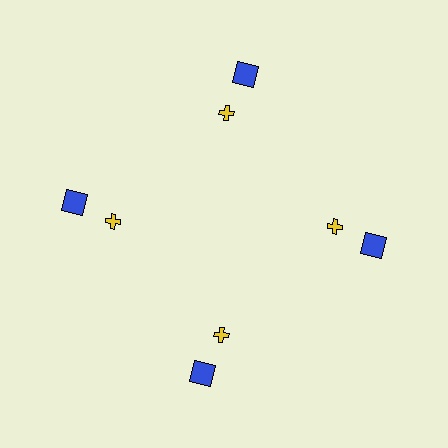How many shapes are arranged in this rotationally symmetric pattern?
There are 8 shapes, arranged in 4 groups of 2.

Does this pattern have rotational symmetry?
Yes, this pattern has 4-fold rotational symmetry. It looks the same after rotating 90 degrees around the center.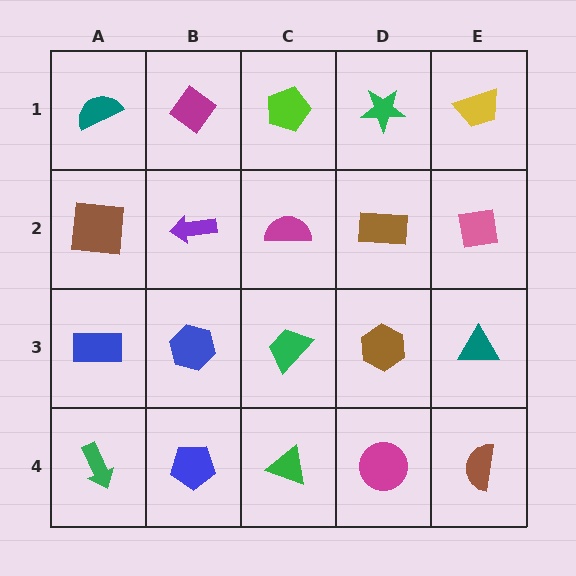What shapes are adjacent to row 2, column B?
A magenta diamond (row 1, column B), a blue hexagon (row 3, column B), a brown square (row 2, column A), a magenta semicircle (row 2, column C).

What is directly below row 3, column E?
A brown semicircle.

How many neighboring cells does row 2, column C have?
4.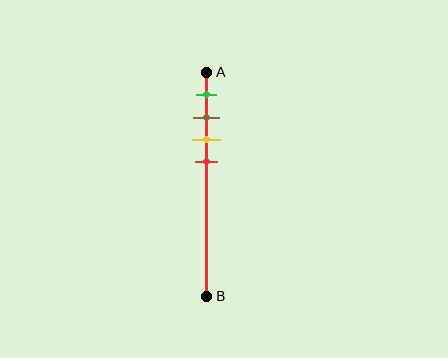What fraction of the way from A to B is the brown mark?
The brown mark is approximately 20% (0.2) of the way from A to B.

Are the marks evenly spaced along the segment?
Yes, the marks are approximately evenly spaced.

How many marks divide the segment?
There are 4 marks dividing the segment.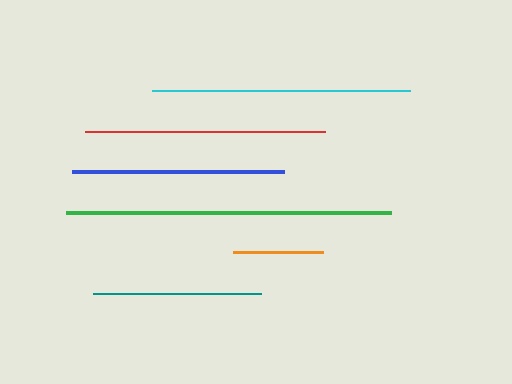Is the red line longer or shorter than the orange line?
The red line is longer than the orange line.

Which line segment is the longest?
The green line is the longest at approximately 325 pixels.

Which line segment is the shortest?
The orange line is the shortest at approximately 90 pixels.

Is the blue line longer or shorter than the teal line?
The blue line is longer than the teal line.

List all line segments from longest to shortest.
From longest to shortest: green, cyan, red, blue, teal, orange.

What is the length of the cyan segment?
The cyan segment is approximately 258 pixels long.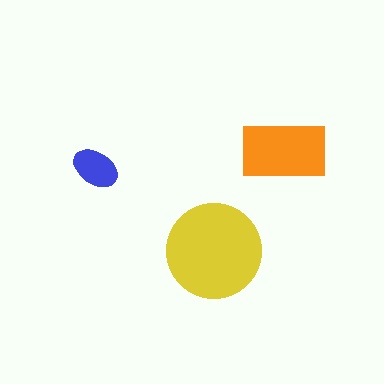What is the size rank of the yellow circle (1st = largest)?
1st.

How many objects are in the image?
There are 3 objects in the image.